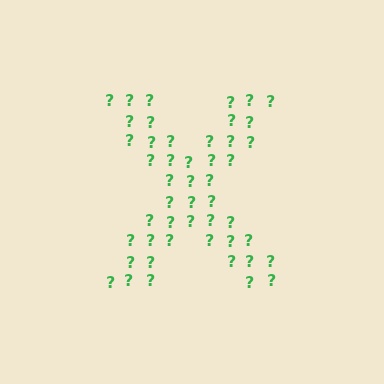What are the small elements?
The small elements are question marks.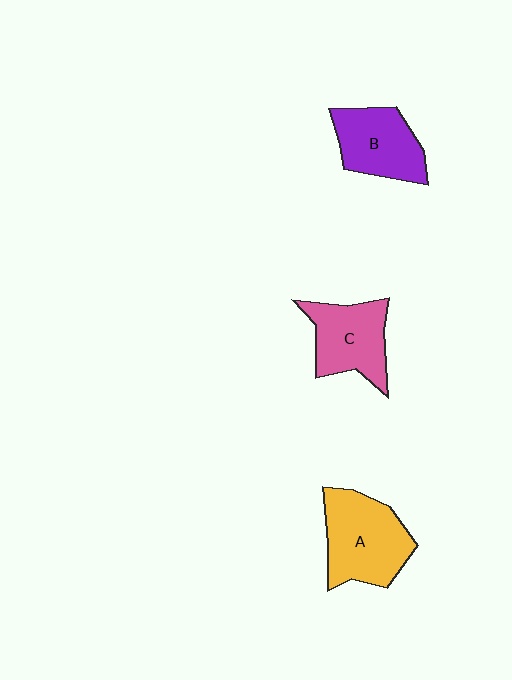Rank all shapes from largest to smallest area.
From largest to smallest: A (yellow), C (pink), B (purple).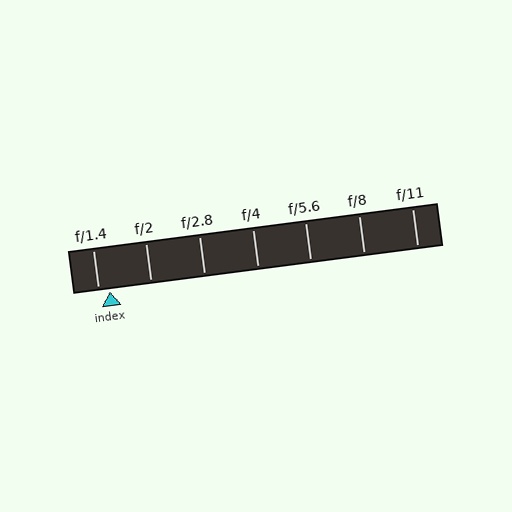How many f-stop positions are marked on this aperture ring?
There are 7 f-stop positions marked.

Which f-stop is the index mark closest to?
The index mark is closest to f/1.4.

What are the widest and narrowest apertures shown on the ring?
The widest aperture shown is f/1.4 and the narrowest is f/11.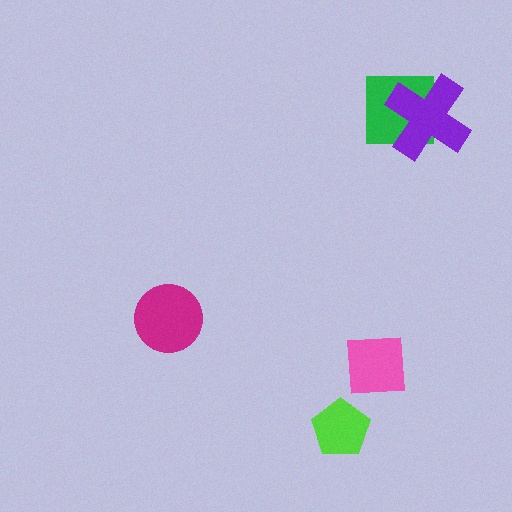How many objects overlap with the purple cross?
1 object overlaps with the purple cross.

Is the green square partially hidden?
Yes, it is partially covered by another shape.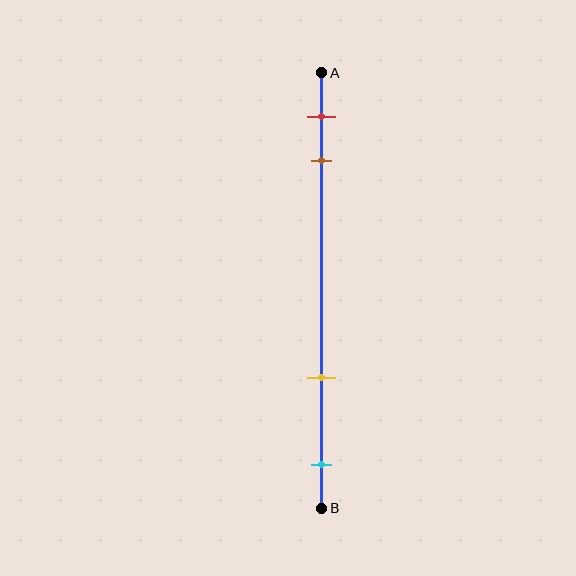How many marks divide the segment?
There are 4 marks dividing the segment.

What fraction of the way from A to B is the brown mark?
The brown mark is approximately 20% (0.2) of the way from A to B.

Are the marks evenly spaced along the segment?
No, the marks are not evenly spaced.